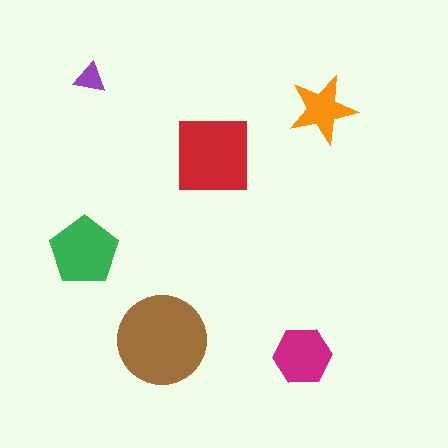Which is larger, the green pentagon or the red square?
The red square.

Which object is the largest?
The brown circle.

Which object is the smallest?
The purple triangle.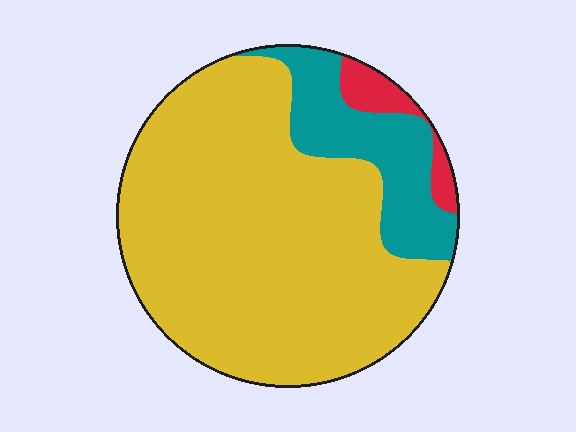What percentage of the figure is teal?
Teal takes up about one sixth (1/6) of the figure.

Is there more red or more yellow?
Yellow.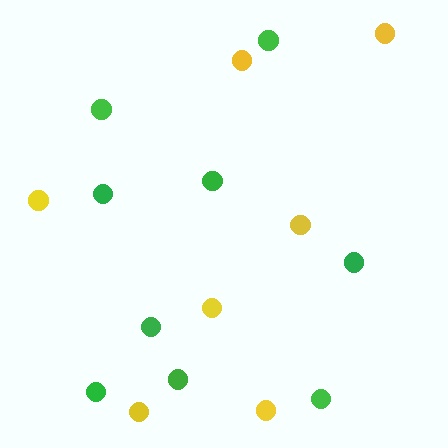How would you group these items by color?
There are 2 groups: one group of yellow circles (7) and one group of green circles (9).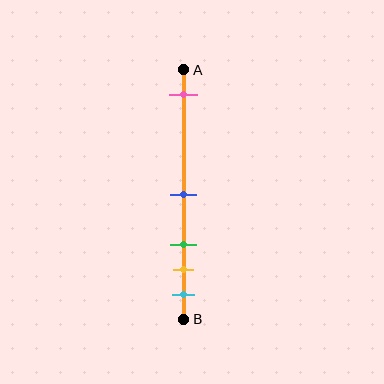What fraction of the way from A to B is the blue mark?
The blue mark is approximately 50% (0.5) of the way from A to B.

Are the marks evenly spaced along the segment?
No, the marks are not evenly spaced.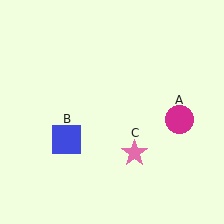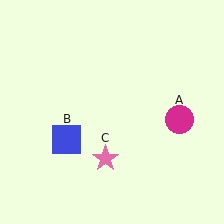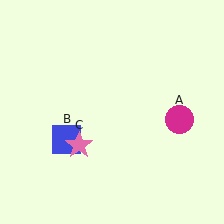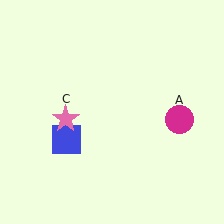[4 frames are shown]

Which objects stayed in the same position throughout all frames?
Magenta circle (object A) and blue square (object B) remained stationary.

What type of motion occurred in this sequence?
The pink star (object C) rotated clockwise around the center of the scene.